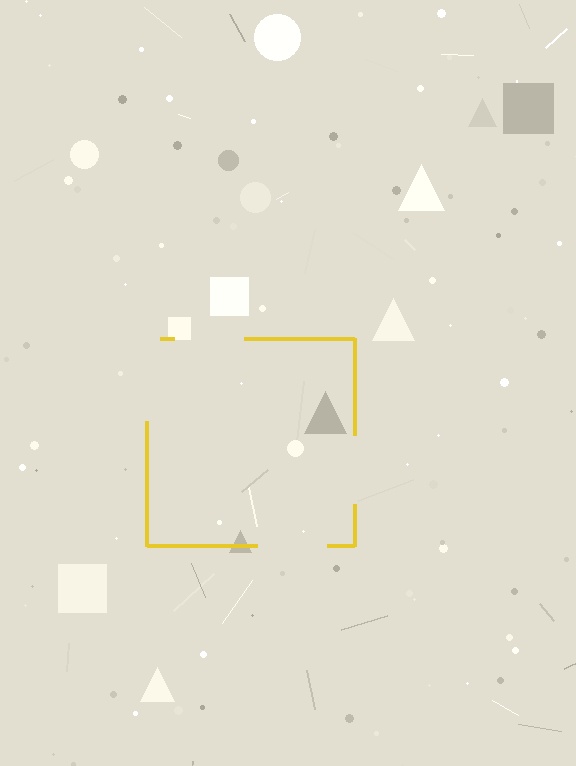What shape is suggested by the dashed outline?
The dashed outline suggests a square.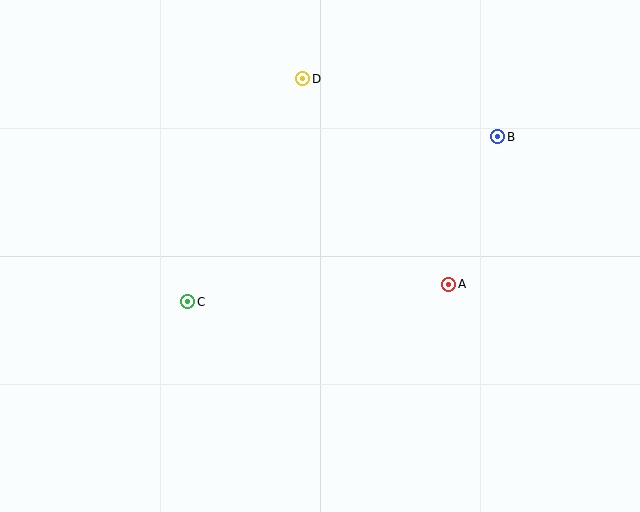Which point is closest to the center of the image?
Point A at (449, 284) is closest to the center.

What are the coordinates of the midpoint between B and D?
The midpoint between B and D is at (400, 108).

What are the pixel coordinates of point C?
Point C is at (188, 302).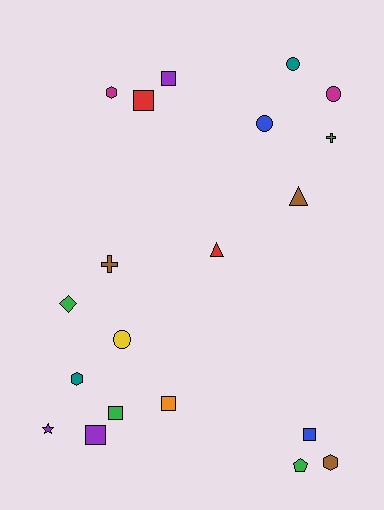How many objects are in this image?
There are 20 objects.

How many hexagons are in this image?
There are 3 hexagons.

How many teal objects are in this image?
There are 2 teal objects.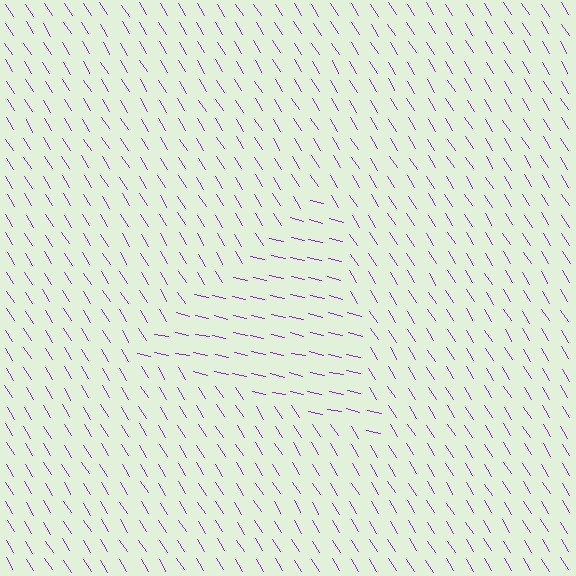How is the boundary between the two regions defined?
The boundary is defined purely by a change in line orientation (approximately 45 degrees difference). All lines are the same color and thickness.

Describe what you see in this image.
The image is filled with small purple line segments. A triangle region in the image has lines oriented differently from the surrounding lines, creating a visible texture boundary.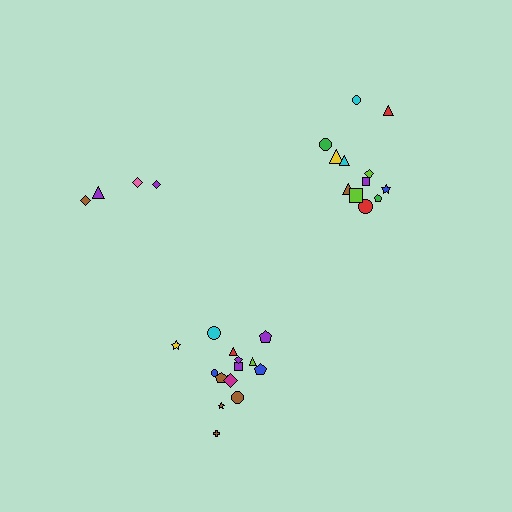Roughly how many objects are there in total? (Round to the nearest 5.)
Roughly 30 objects in total.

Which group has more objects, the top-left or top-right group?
The top-right group.